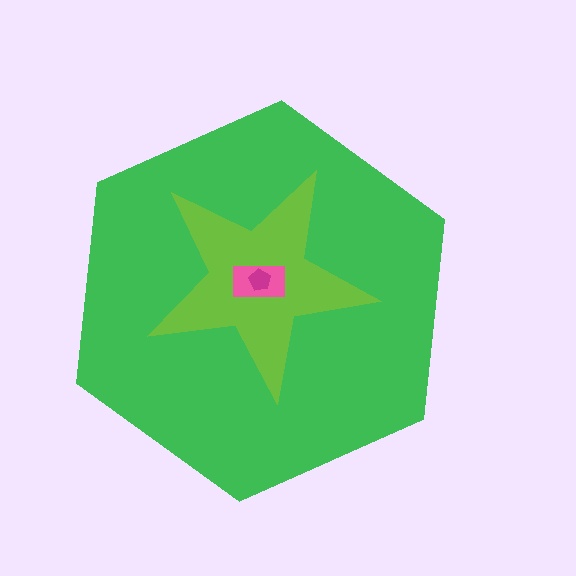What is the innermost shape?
The magenta pentagon.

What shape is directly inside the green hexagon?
The lime star.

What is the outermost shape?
The green hexagon.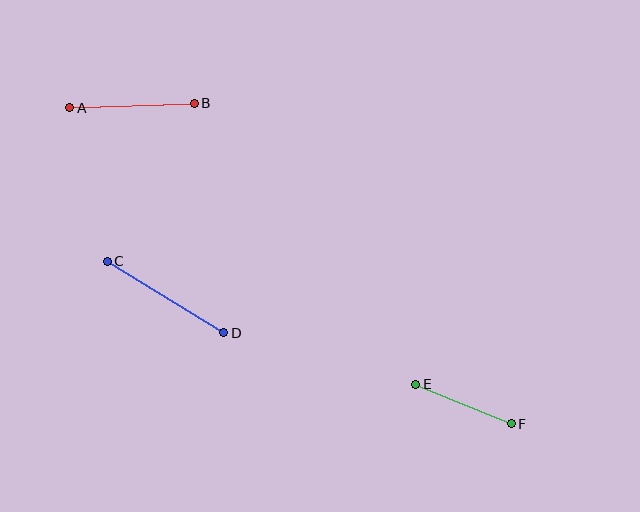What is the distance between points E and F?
The distance is approximately 103 pixels.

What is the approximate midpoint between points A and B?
The midpoint is at approximately (132, 106) pixels.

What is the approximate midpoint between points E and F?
The midpoint is at approximately (463, 404) pixels.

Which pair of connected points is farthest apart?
Points C and D are farthest apart.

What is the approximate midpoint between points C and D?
The midpoint is at approximately (165, 297) pixels.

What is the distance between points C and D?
The distance is approximately 136 pixels.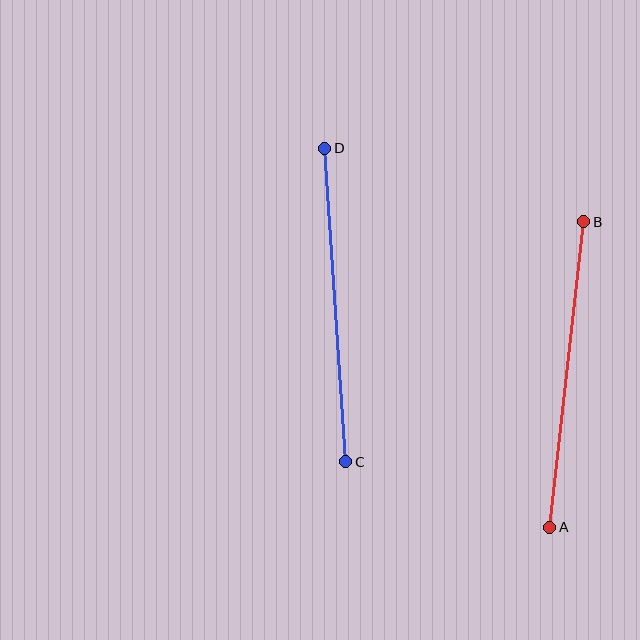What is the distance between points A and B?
The distance is approximately 307 pixels.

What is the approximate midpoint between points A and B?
The midpoint is at approximately (567, 375) pixels.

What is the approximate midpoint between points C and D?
The midpoint is at approximately (335, 305) pixels.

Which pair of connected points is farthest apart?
Points C and D are farthest apart.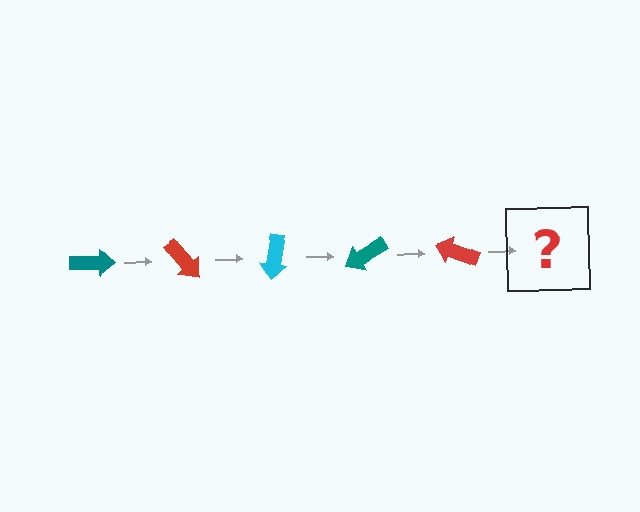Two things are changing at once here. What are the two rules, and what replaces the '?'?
The two rules are that it rotates 50 degrees each step and the color cycles through teal, red, and cyan. The '?' should be a cyan arrow, rotated 250 degrees from the start.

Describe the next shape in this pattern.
It should be a cyan arrow, rotated 250 degrees from the start.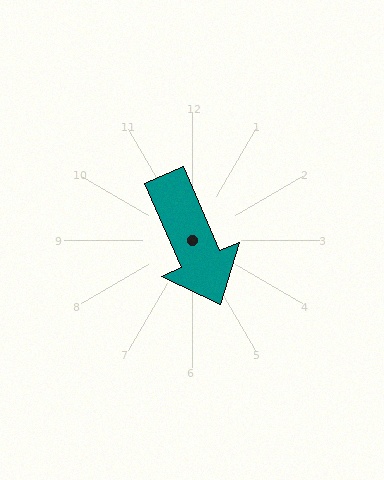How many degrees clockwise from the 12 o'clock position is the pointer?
Approximately 156 degrees.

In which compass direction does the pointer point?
Southeast.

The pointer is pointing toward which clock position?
Roughly 5 o'clock.